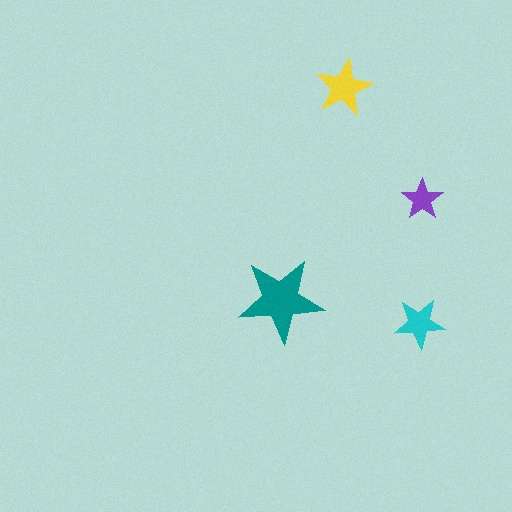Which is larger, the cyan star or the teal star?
The teal one.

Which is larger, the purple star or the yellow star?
The yellow one.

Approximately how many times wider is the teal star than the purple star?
About 2 times wider.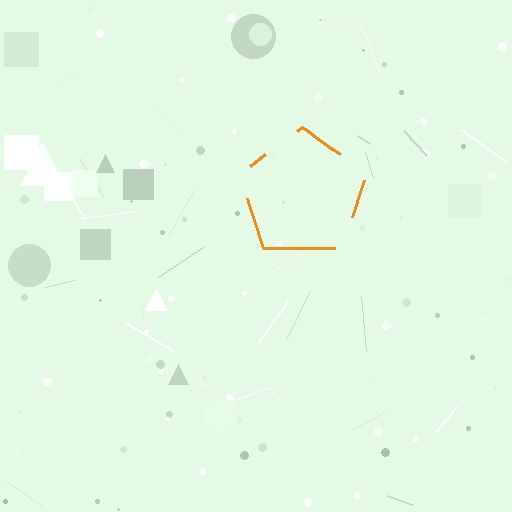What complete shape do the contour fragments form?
The contour fragments form a pentagon.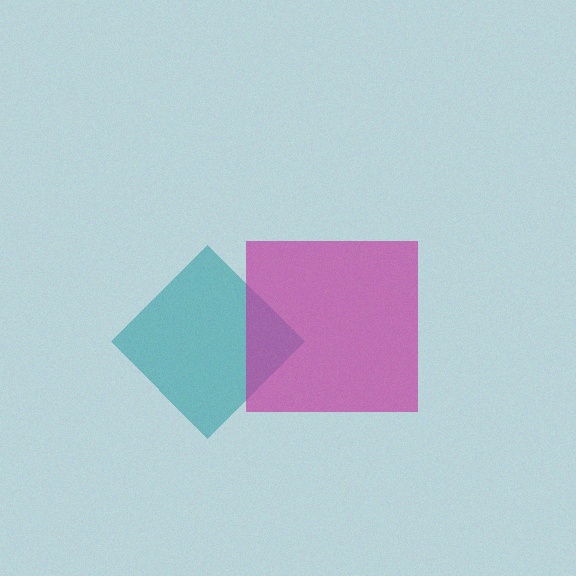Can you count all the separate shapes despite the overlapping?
Yes, there are 2 separate shapes.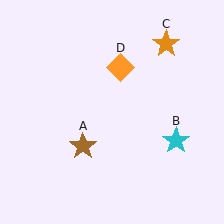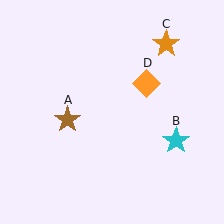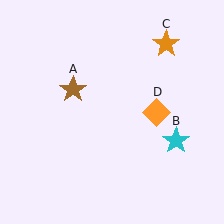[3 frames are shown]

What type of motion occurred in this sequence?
The brown star (object A), orange diamond (object D) rotated clockwise around the center of the scene.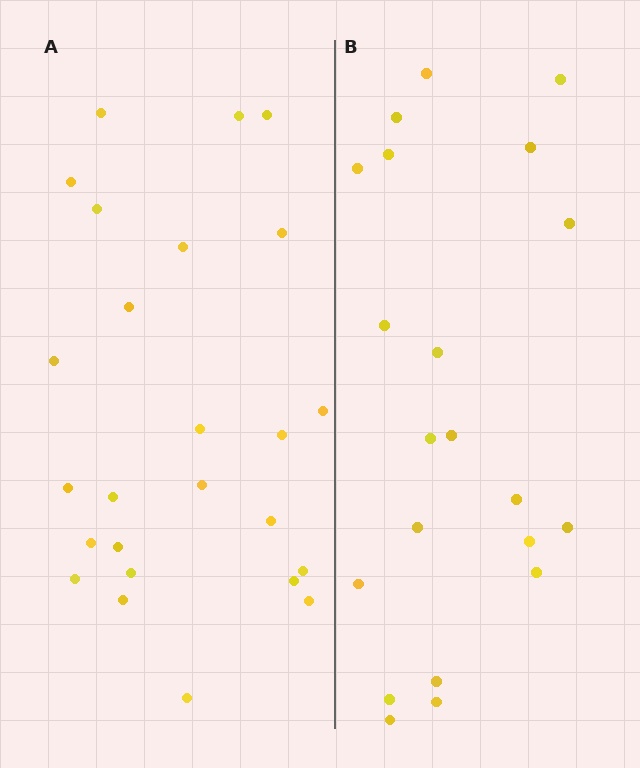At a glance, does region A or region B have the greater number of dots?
Region A (the left region) has more dots.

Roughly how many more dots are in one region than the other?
Region A has about 4 more dots than region B.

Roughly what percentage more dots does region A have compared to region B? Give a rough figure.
About 20% more.